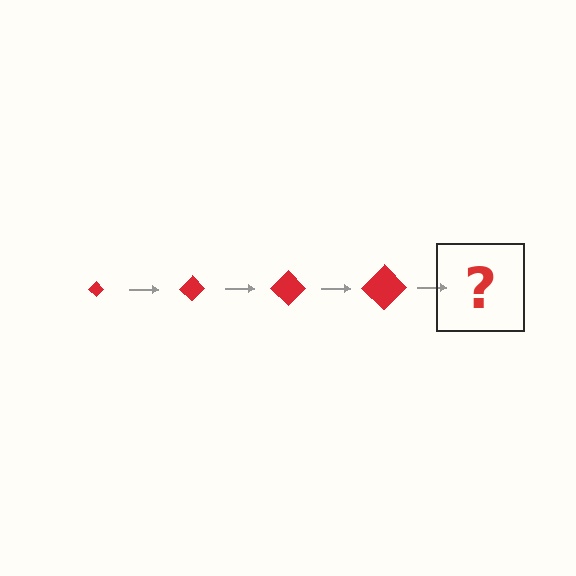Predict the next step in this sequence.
The next step is a red diamond, larger than the previous one.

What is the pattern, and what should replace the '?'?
The pattern is that the diamond gets progressively larger each step. The '?' should be a red diamond, larger than the previous one.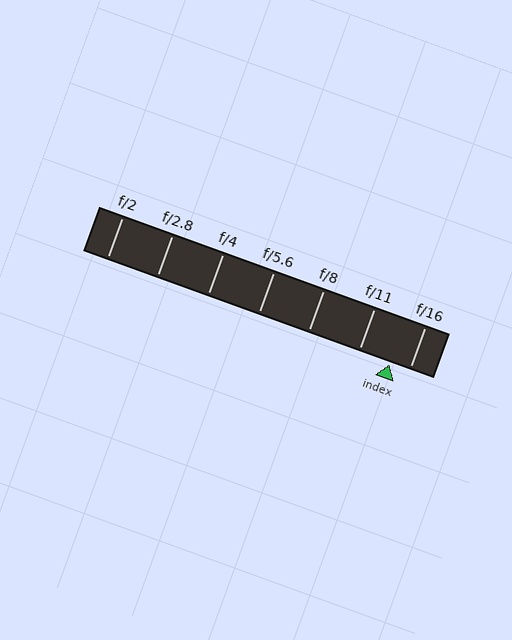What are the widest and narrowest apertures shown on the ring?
The widest aperture shown is f/2 and the narrowest is f/16.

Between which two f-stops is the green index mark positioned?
The index mark is between f/11 and f/16.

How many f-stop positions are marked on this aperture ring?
There are 7 f-stop positions marked.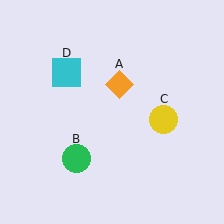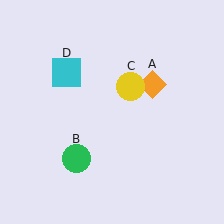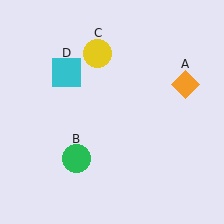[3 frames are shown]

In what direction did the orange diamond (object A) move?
The orange diamond (object A) moved right.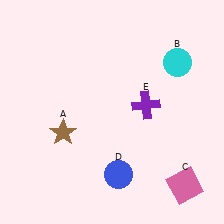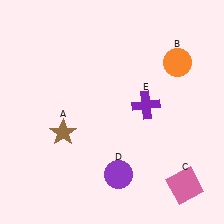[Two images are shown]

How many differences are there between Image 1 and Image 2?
There are 2 differences between the two images.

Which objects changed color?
B changed from cyan to orange. D changed from blue to purple.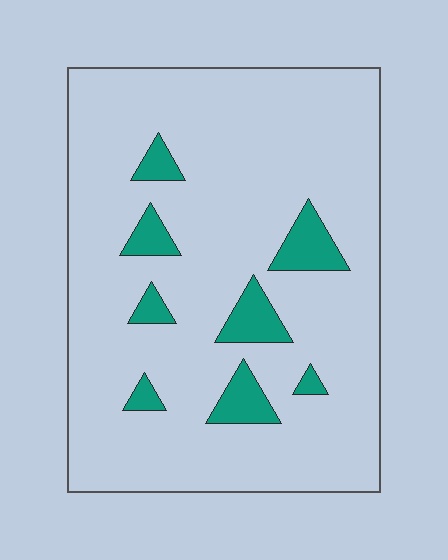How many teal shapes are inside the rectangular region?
8.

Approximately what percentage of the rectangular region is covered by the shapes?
Approximately 10%.